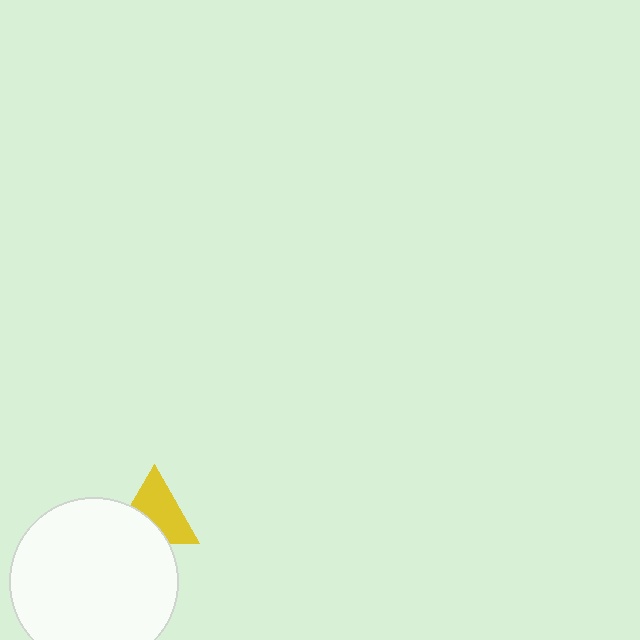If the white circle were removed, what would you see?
You would see the complete yellow triangle.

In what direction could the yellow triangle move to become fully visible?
The yellow triangle could move up. That would shift it out from behind the white circle entirely.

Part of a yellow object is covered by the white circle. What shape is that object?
It is a triangle.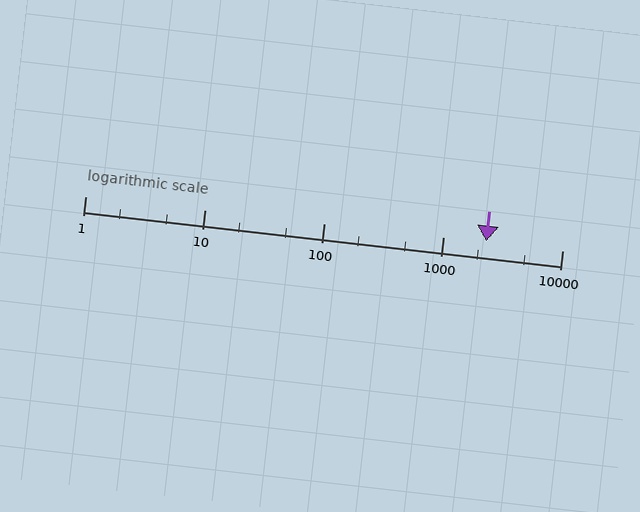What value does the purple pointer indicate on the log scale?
The pointer indicates approximately 2300.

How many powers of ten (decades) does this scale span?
The scale spans 4 decades, from 1 to 10000.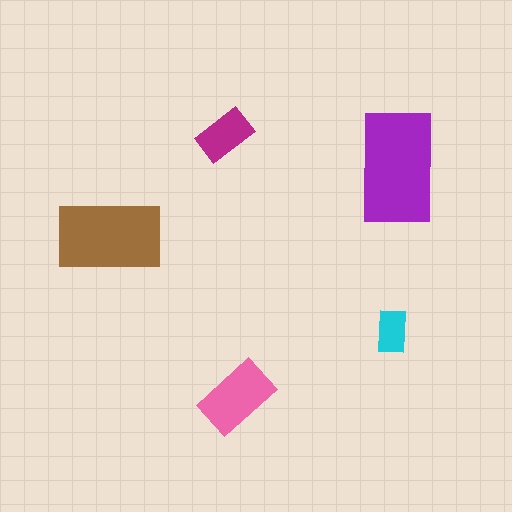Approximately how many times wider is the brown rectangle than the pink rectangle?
About 1.5 times wider.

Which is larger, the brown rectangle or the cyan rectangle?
The brown one.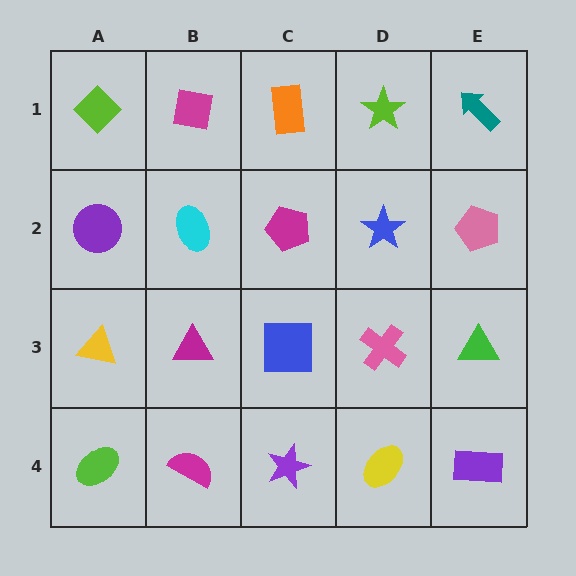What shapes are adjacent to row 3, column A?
A purple circle (row 2, column A), a lime ellipse (row 4, column A), a magenta triangle (row 3, column B).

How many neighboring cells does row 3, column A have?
3.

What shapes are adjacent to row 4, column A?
A yellow triangle (row 3, column A), a magenta semicircle (row 4, column B).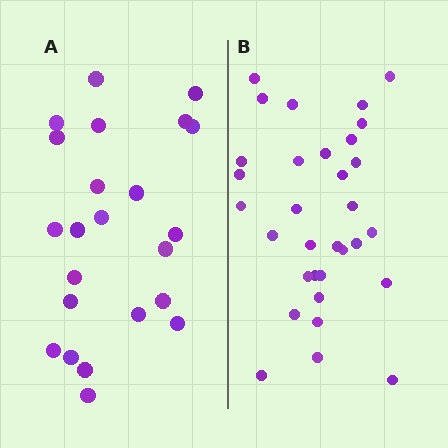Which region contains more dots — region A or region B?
Region B (the right region) has more dots.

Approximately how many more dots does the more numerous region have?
Region B has roughly 8 or so more dots than region A.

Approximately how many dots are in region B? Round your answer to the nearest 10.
About 30 dots. (The exact count is 32, which rounds to 30.)